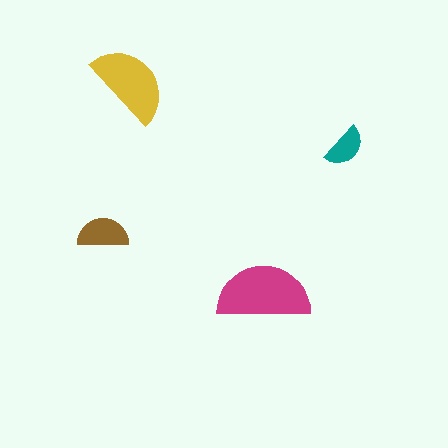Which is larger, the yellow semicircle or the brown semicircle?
The yellow one.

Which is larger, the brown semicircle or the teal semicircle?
The brown one.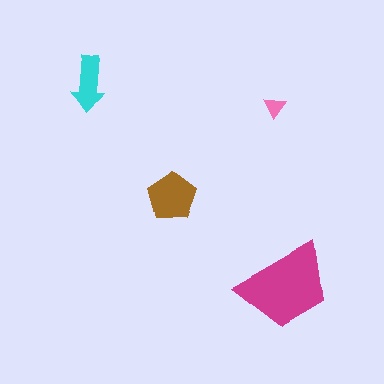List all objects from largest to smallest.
The magenta trapezoid, the brown pentagon, the cyan arrow, the pink triangle.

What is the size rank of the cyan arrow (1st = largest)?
3rd.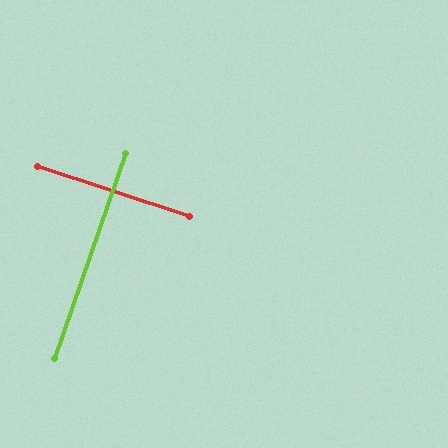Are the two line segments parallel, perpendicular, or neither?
Perpendicular — they meet at approximately 89°.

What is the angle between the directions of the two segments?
Approximately 89 degrees.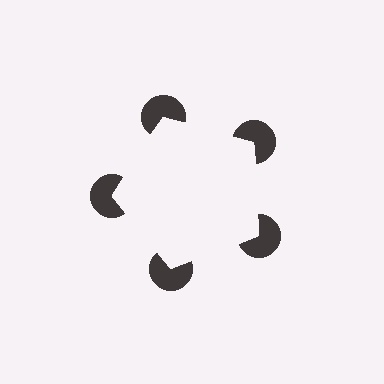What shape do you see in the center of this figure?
An illusory pentagon — its edges are inferred from the aligned wedge cuts in the pac-man discs, not physically drawn.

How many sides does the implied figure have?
5 sides.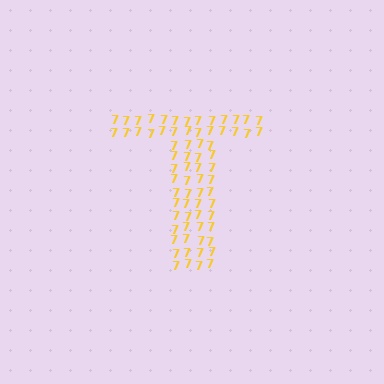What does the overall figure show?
The overall figure shows the letter T.